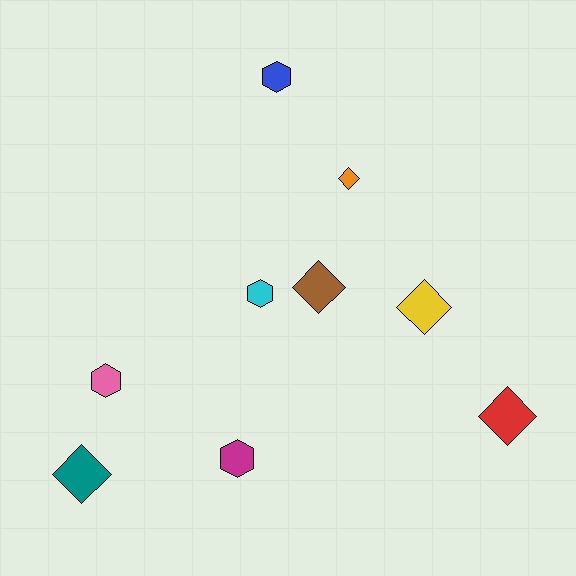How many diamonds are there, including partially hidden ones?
There are 5 diamonds.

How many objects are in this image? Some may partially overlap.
There are 9 objects.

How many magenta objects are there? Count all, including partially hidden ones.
There is 1 magenta object.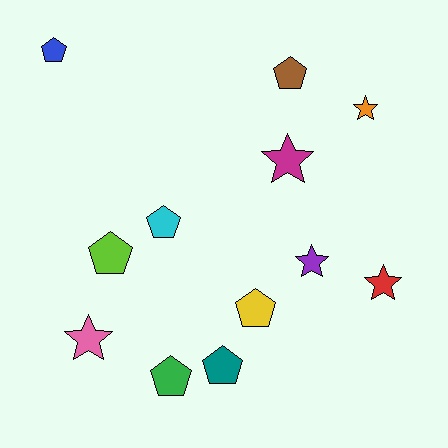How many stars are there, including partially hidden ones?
There are 5 stars.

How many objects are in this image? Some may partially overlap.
There are 12 objects.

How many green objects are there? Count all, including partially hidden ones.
There is 1 green object.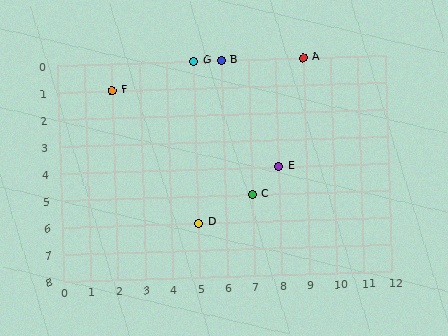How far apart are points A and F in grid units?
Points A and F are 7 columns and 1 row apart (about 7.1 grid units diagonally).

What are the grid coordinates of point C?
Point C is at grid coordinates (7, 5).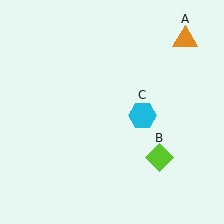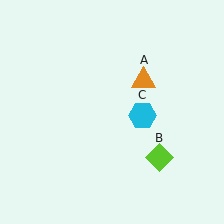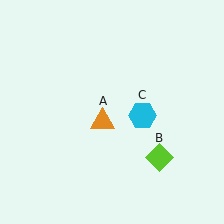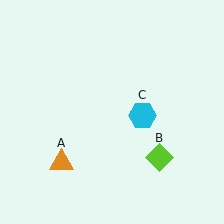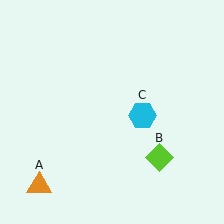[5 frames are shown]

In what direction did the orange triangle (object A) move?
The orange triangle (object A) moved down and to the left.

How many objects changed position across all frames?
1 object changed position: orange triangle (object A).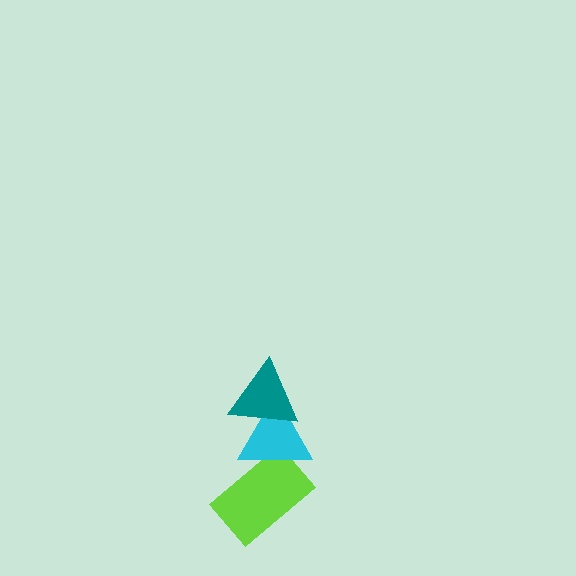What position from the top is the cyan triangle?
The cyan triangle is 2nd from the top.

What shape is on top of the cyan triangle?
The teal triangle is on top of the cyan triangle.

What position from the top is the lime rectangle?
The lime rectangle is 3rd from the top.